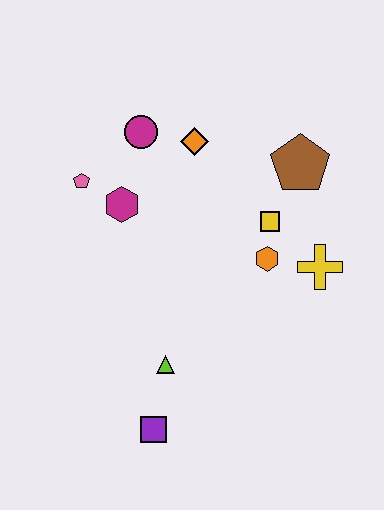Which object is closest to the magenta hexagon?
The pink pentagon is closest to the magenta hexagon.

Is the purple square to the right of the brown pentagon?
No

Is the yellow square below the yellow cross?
No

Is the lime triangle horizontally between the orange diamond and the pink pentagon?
Yes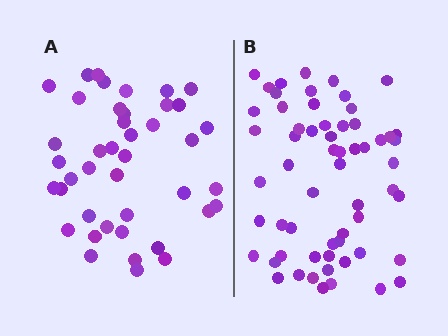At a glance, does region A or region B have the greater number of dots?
Region B (the right region) has more dots.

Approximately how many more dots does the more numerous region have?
Region B has approximately 20 more dots than region A.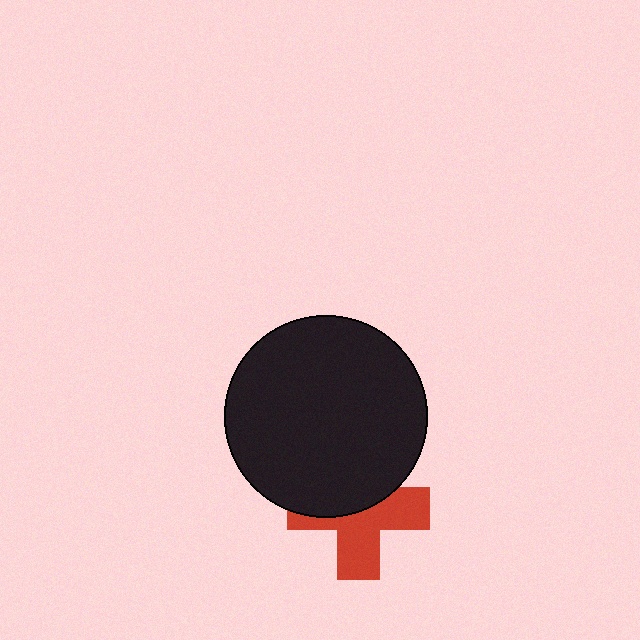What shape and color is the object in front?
The object in front is a black circle.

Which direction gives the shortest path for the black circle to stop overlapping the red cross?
Moving up gives the shortest separation.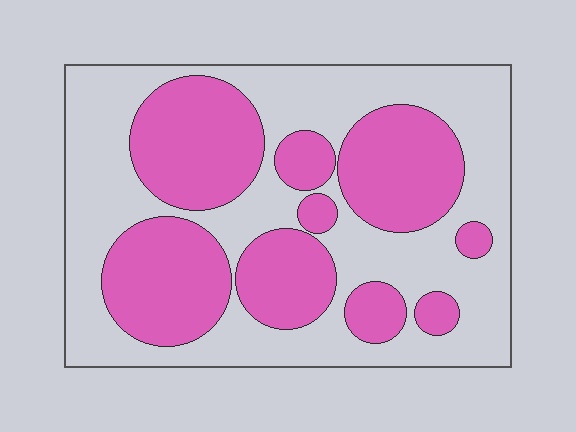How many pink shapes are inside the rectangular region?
9.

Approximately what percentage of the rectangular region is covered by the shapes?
Approximately 45%.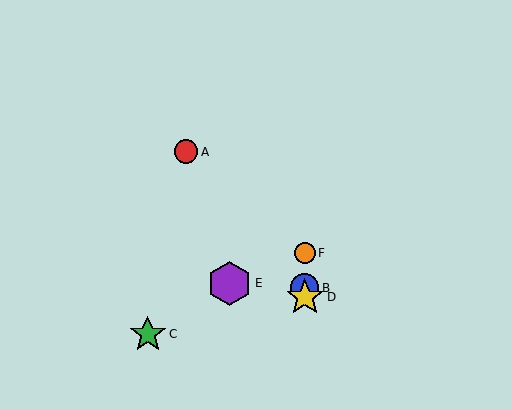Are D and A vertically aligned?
No, D is at x≈305 and A is at x≈186.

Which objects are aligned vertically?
Objects B, D, F are aligned vertically.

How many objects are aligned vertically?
3 objects (B, D, F) are aligned vertically.